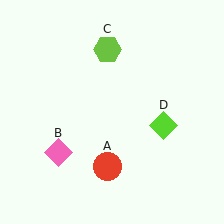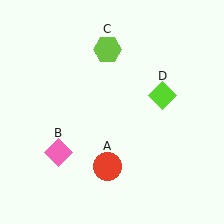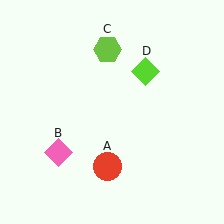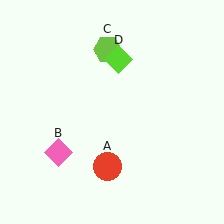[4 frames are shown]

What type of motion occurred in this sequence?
The lime diamond (object D) rotated counterclockwise around the center of the scene.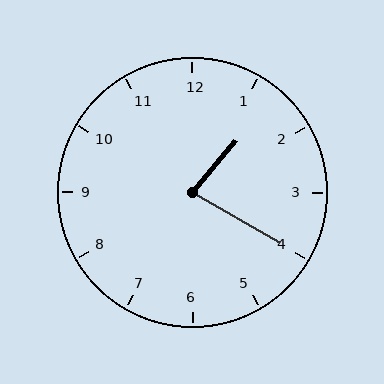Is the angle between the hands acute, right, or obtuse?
It is acute.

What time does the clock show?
1:20.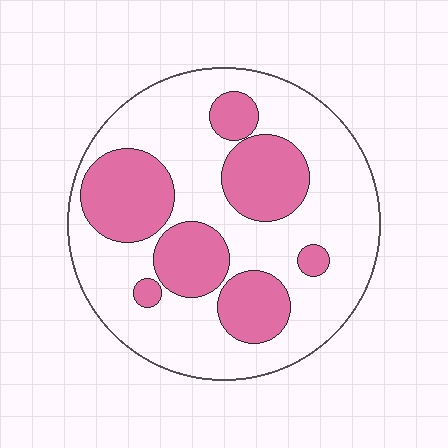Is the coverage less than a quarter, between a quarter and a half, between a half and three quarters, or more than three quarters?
Between a quarter and a half.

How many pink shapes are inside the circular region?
7.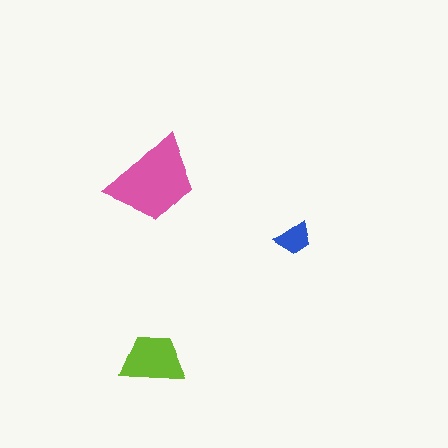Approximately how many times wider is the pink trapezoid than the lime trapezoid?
About 1.5 times wider.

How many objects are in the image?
There are 3 objects in the image.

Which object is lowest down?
The lime trapezoid is bottommost.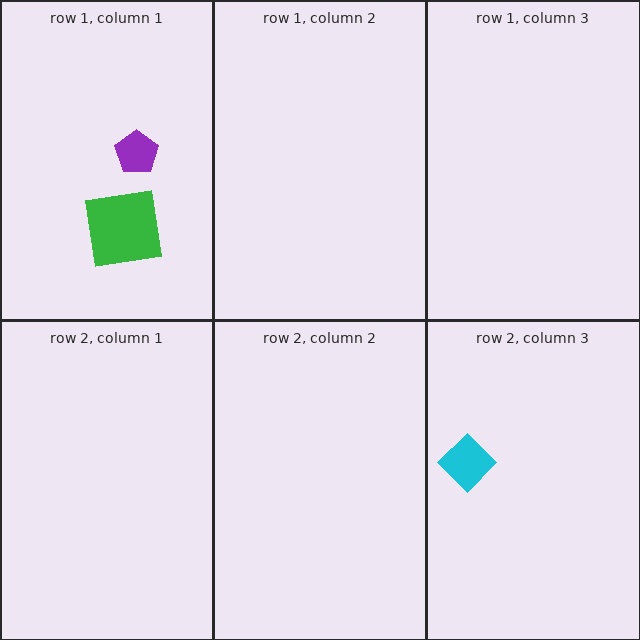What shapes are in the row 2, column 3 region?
The cyan diamond.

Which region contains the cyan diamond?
The row 2, column 3 region.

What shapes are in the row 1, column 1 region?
The purple pentagon, the green square.